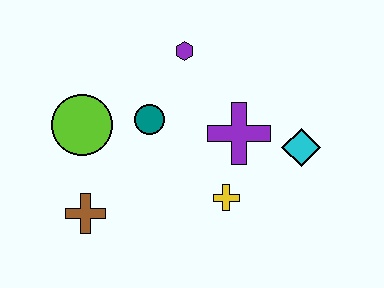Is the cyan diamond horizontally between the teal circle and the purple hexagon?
No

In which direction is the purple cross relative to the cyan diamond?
The purple cross is to the left of the cyan diamond.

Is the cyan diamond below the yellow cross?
No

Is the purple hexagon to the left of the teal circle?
No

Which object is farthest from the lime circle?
The cyan diamond is farthest from the lime circle.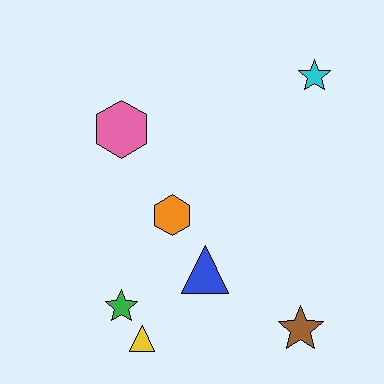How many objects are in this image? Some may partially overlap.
There are 7 objects.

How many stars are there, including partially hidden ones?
There are 3 stars.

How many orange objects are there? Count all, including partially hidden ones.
There is 1 orange object.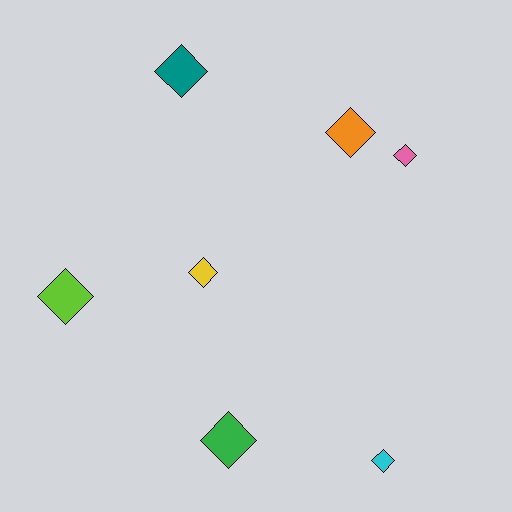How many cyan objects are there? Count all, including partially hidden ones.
There is 1 cyan object.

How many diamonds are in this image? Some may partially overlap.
There are 7 diamonds.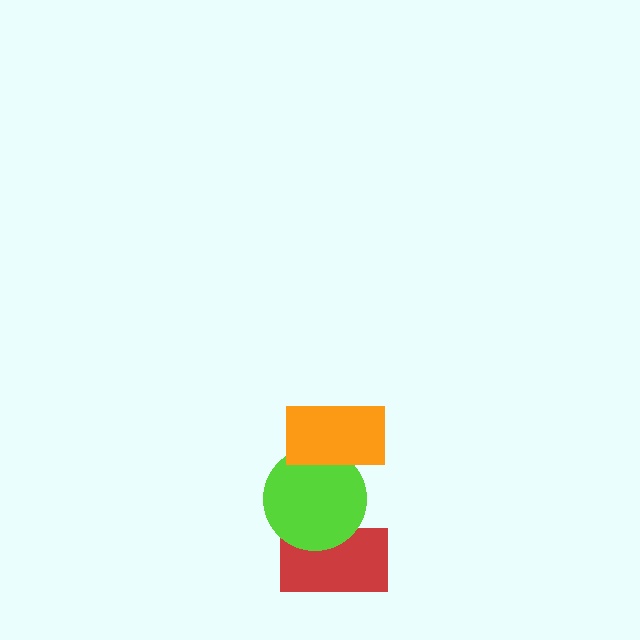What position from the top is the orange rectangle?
The orange rectangle is 1st from the top.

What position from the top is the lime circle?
The lime circle is 2nd from the top.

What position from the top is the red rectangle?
The red rectangle is 3rd from the top.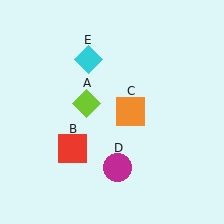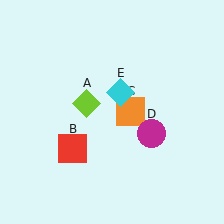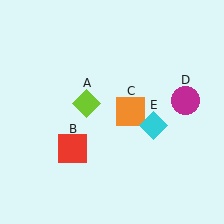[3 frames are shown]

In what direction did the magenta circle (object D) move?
The magenta circle (object D) moved up and to the right.